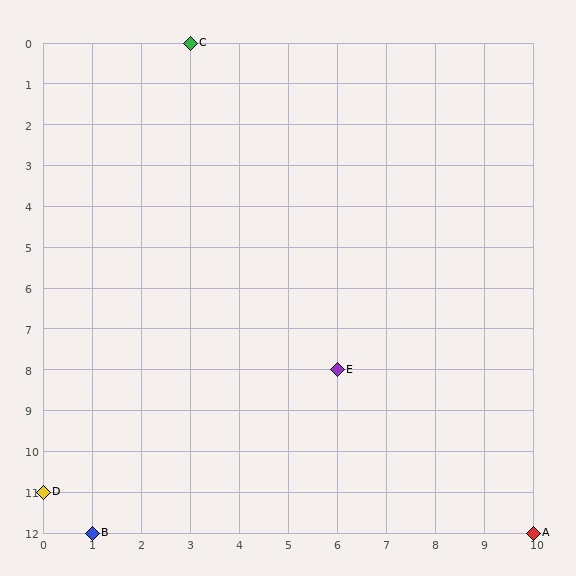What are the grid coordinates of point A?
Point A is at grid coordinates (10, 12).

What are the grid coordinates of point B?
Point B is at grid coordinates (1, 12).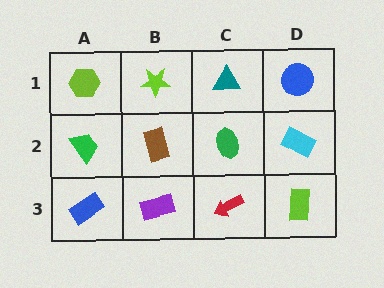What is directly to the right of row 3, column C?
A lime rectangle.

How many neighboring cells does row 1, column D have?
2.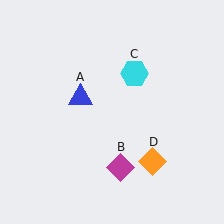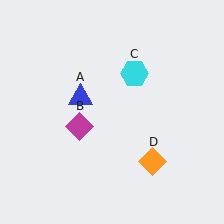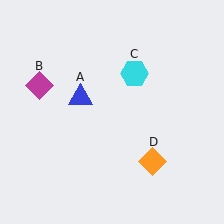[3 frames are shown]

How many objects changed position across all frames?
1 object changed position: magenta diamond (object B).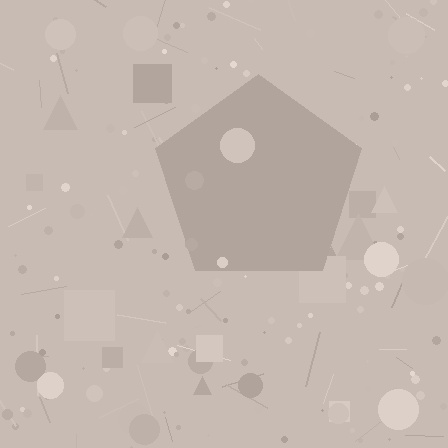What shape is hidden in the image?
A pentagon is hidden in the image.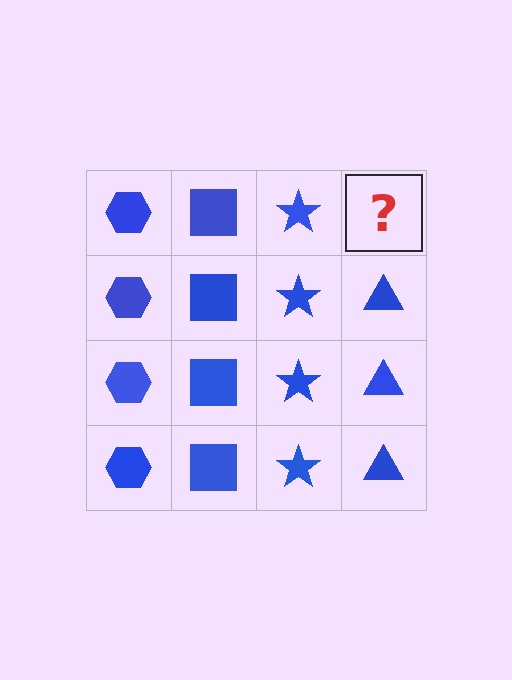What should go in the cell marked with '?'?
The missing cell should contain a blue triangle.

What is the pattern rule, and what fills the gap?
The rule is that each column has a consistent shape. The gap should be filled with a blue triangle.